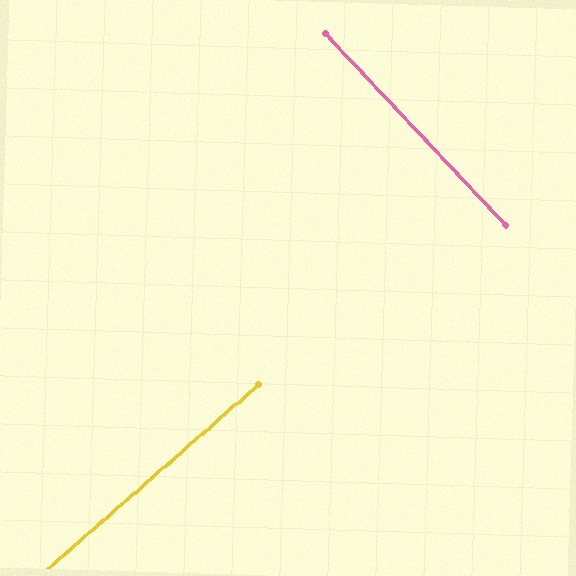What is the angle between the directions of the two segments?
Approximately 88 degrees.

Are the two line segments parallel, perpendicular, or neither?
Perpendicular — they meet at approximately 88°.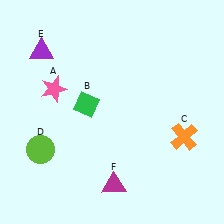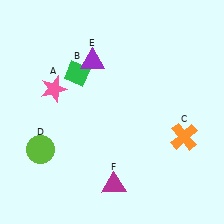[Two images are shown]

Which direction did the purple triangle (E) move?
The purple triangle (E) moved right.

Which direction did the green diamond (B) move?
The green diamond (B) moved up.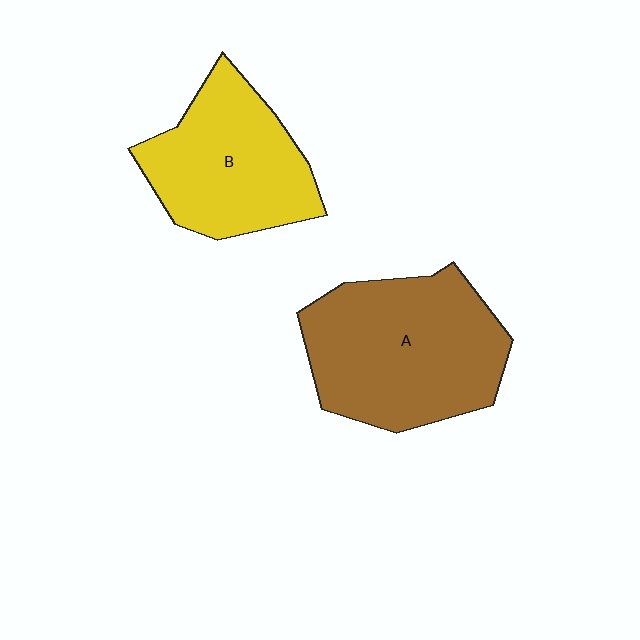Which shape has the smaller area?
Shape B (yellow).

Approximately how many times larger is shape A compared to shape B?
Approximately 1.3 times.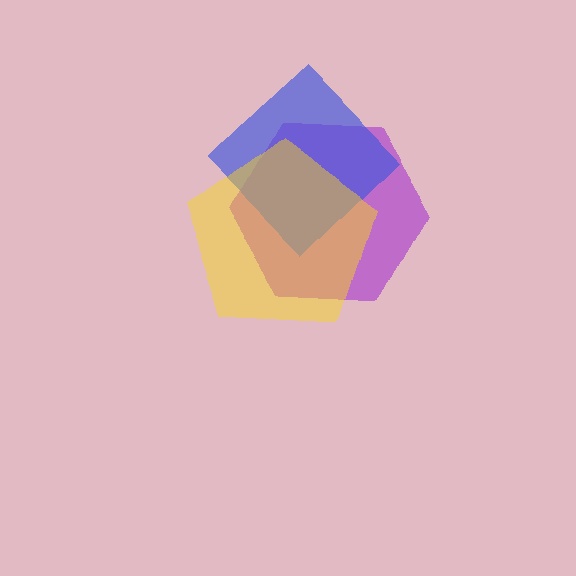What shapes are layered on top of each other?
The layered shapes are: a purple hexagon, a blue diamond, a yellow pentagon.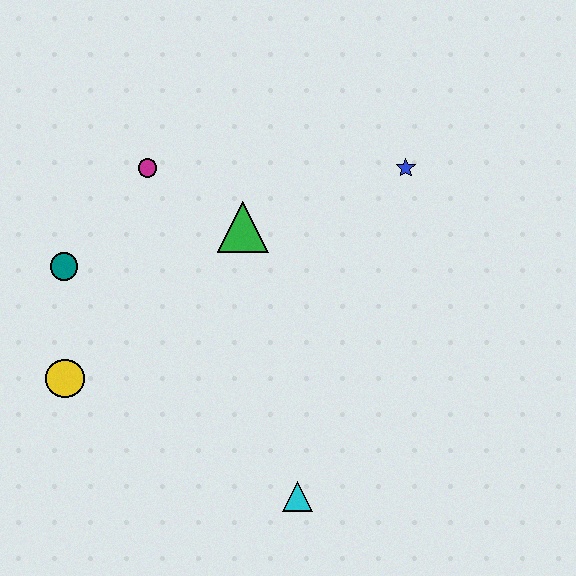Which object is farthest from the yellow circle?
The blue star is farthest from the yellow circle.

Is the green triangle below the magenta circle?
Yes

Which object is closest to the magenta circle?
The green triangle is closest to the magenta circle.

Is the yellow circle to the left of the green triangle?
Yes